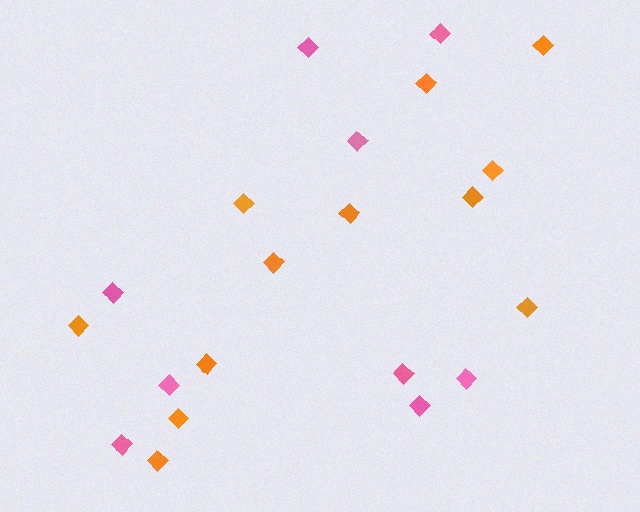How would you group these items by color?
There are 2 groups: one group of orange diamonds (12) and one group of pink diamonds (9).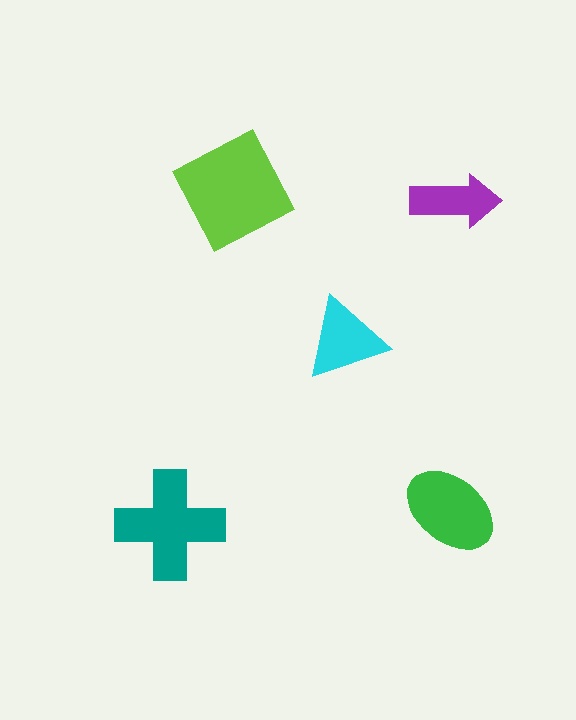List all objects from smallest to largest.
The purple arrow, the cyan triangle, the green ellipse, the teal cross, the lime square.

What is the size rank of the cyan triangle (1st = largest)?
4th.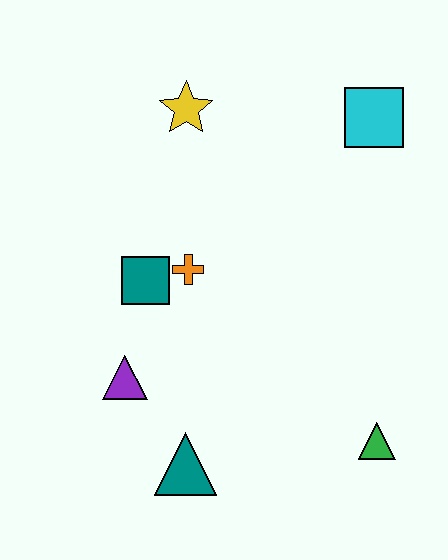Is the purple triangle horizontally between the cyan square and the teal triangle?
No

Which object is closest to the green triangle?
The teal triangle is closest to the green triangle.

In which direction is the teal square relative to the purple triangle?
The teal square is above the purple triangle.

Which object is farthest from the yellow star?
The green triangle is farthest from the yellow star.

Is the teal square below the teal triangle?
No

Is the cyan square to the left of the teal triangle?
No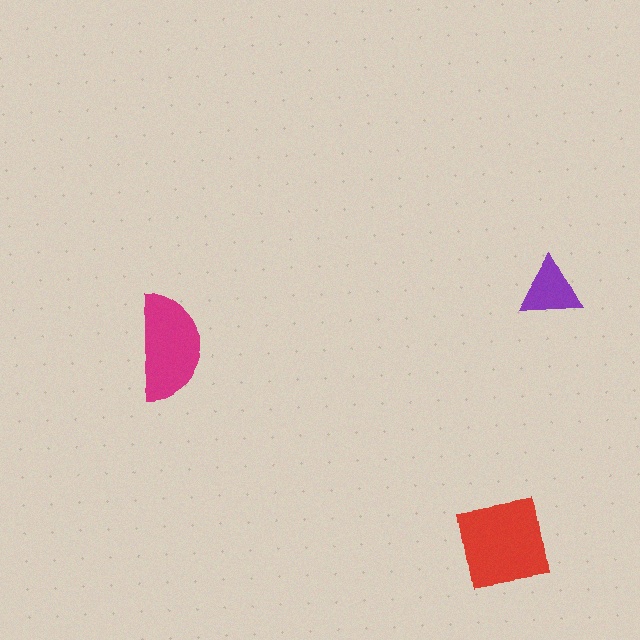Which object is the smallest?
The purple triangle.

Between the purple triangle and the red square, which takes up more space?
The red square.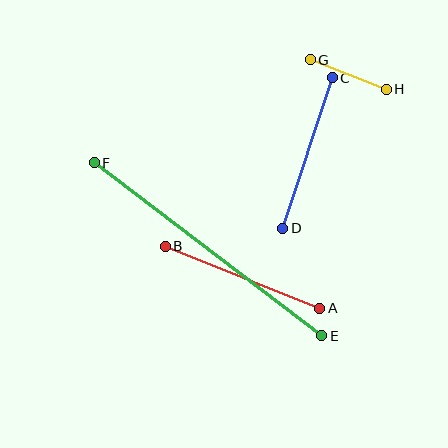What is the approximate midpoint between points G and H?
The midpoint is at approximately (348, 75) pixels.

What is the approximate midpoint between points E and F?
The midpoint is at approximately (208, 249) pixels.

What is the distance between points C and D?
The distance is approximately 158 pixels.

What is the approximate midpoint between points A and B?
The midpoint is at approximately (242, 277) pixels.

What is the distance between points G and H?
The distance is approximately 81 pixels.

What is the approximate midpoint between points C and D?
The midpoint is at approximately (308, 153) pixels.